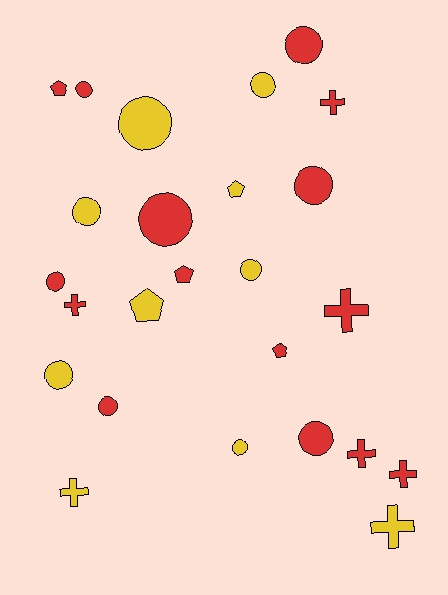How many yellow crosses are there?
There are 2 yellow crosses.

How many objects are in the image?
There are 25 objects.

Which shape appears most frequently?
Circle, with 13 objects.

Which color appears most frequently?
Red, with 15 objects.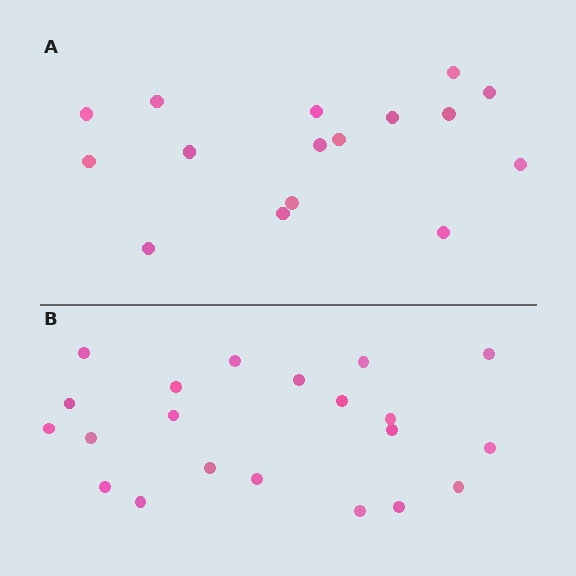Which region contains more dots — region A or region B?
Region B (the bottom region) has more dots.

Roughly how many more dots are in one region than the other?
Region B has about 5 more dots than region A.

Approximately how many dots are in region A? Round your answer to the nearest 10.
About 20 dots. (The exact count is 16, which rounds to 20.)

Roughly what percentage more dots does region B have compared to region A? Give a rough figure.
About 30% more.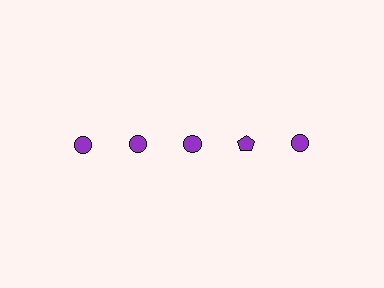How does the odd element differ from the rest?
It has a different shape: pentagon instead of circle.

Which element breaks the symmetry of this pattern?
The purple pentagon in the top row, second from right column breaks the symmetry. All other shapes are purple circles.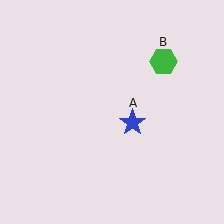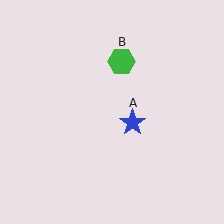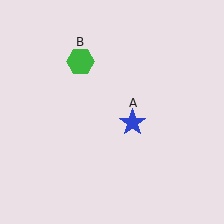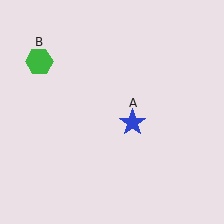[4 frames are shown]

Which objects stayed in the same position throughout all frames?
Blue star (object A) remained stationary.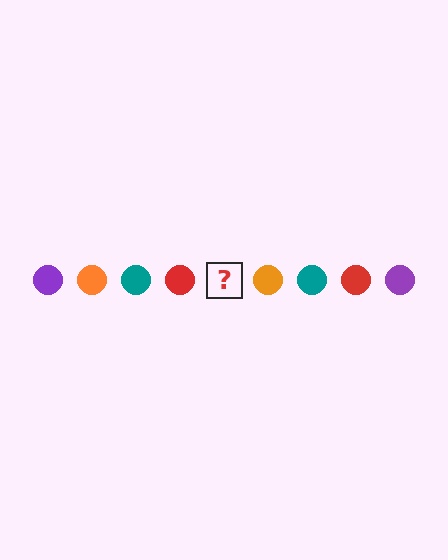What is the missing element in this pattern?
The missing element is a purple circle.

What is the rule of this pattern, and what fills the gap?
The rule is that the pattern cycles through purple, orange, teal, red circles. The gap should be filled with a purple circle.